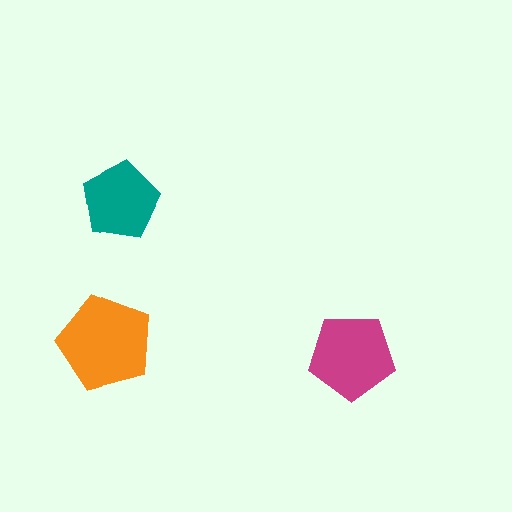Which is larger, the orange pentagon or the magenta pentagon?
The orange one.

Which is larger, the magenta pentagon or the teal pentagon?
The magenta one.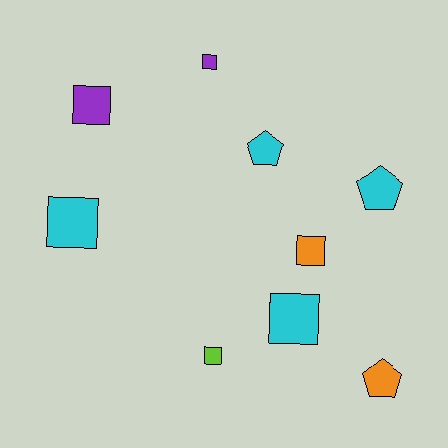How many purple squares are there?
There are 2 purple squares.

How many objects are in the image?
There are 9 objects.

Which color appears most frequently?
Cyan, with 4 objects.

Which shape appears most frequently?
Square, with 6 objects.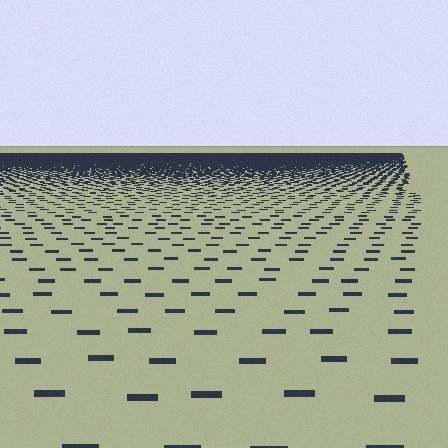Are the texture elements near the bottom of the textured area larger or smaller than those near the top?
Larger. Near the bottom, elements are closer to the viewer and appear at a bigger on-screen size.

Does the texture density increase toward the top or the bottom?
Density increases toward the top.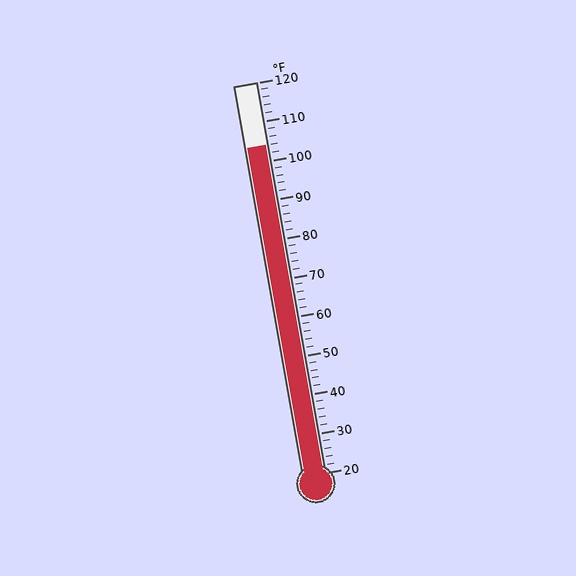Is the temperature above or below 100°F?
The temperature is above 100°F.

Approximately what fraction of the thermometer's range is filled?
The thermometer is filled to approximately 85% of its range.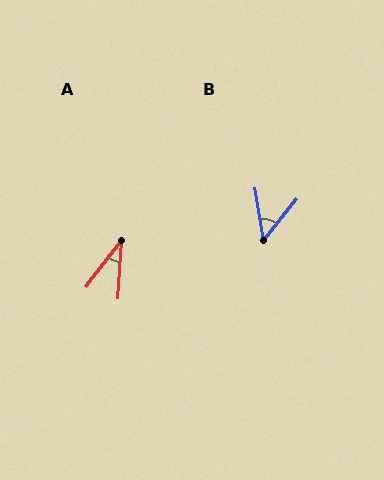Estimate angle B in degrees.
Approximately 48 degrees.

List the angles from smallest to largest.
A (34°), B (48°).